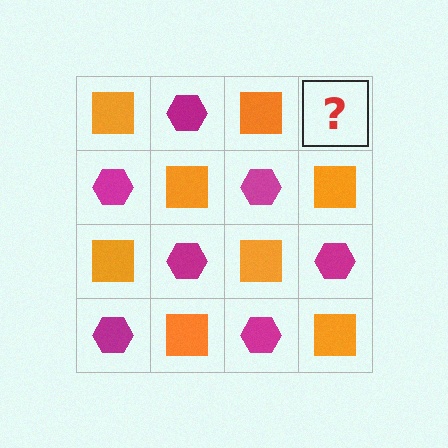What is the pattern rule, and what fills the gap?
The rule is that it alternates orange square and magenta hexagon in a checkerboard pattern. The gap should be filled with a magenta hexagon.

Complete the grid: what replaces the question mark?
The question mark should be replaced with a magenta hexagon.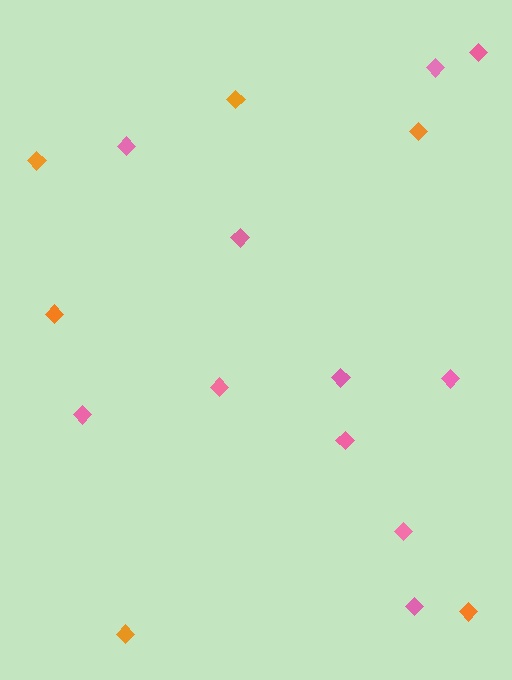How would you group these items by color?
There are 2 groups: one group of pink diamonds (11) and one group of orange diamonds (6).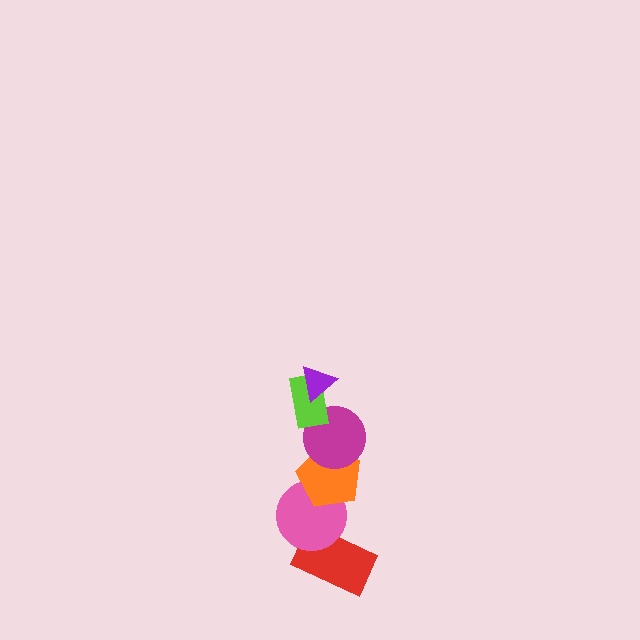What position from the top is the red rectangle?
The red rectangle is 6th from the top.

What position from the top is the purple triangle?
The purple triangle is 1st from the top.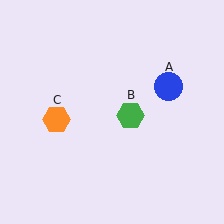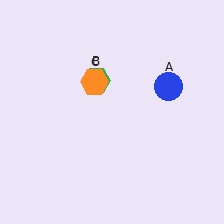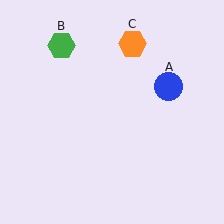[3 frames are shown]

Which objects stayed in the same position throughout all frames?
Blue circle (object A) remained stationary.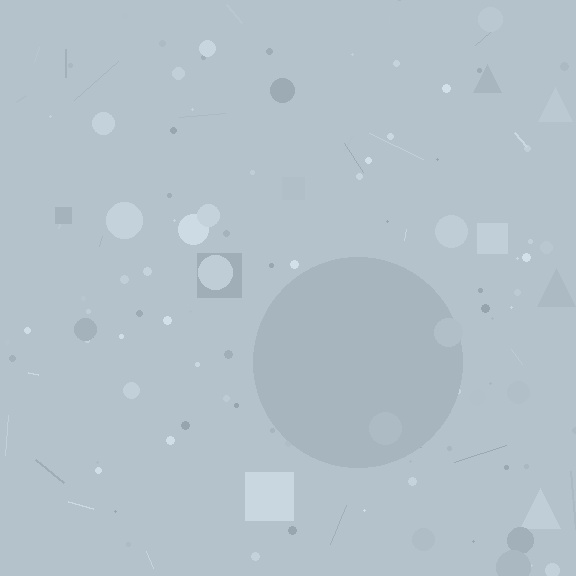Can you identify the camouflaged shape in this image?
The camouflaged shape is a circle.